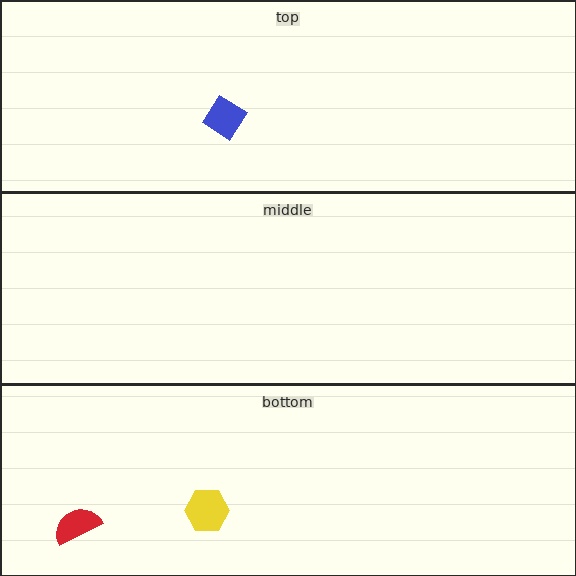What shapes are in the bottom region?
The yellow hexagon, the red semicircle.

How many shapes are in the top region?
1.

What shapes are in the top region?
The blue diamond.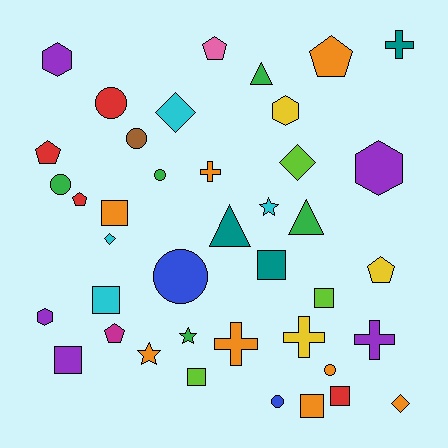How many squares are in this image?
There are 8 squares.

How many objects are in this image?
There are 40 objects.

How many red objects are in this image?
There are 4 red objects.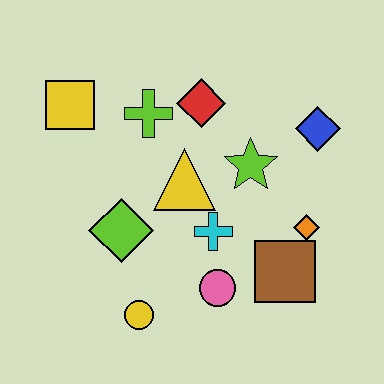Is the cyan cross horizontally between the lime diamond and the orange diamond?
Yes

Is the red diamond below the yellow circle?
No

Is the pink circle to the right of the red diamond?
Yes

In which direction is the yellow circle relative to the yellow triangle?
The yellow circle is below the yellow triangle.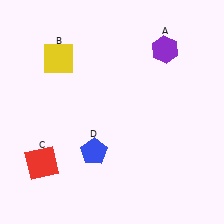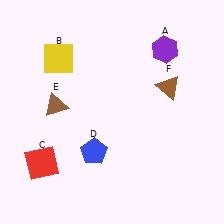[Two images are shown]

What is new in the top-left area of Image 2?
A brown triangle (E) was added in the top-left area of Image 2.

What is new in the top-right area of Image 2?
A brown triangle (F) was added in the top-right area of Image 2.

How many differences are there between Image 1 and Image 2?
There are 2 differences between the two images.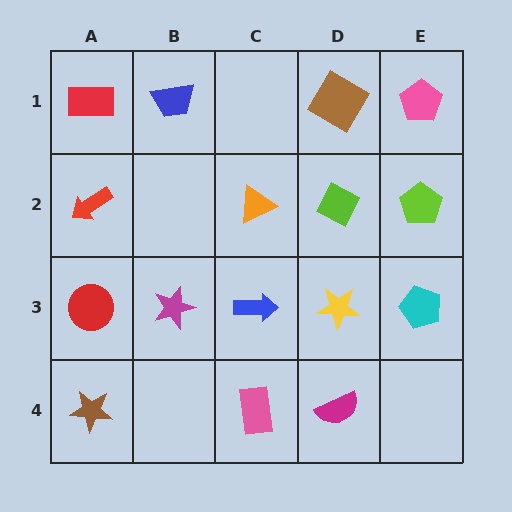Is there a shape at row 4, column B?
No, that cell is empty.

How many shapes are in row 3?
5 shapes.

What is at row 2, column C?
An orange triangle.